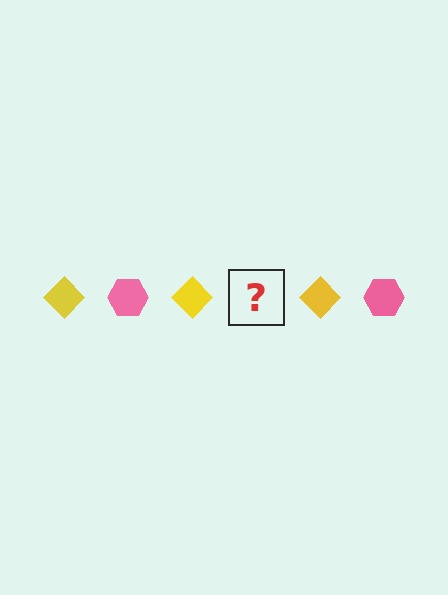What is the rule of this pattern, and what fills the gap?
The rule is that the pattern alternates between yellow diamond and pink hexagon. The gap should be filled with a pink hexagon.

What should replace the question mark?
The question mark should be replaced with a pink hexagon.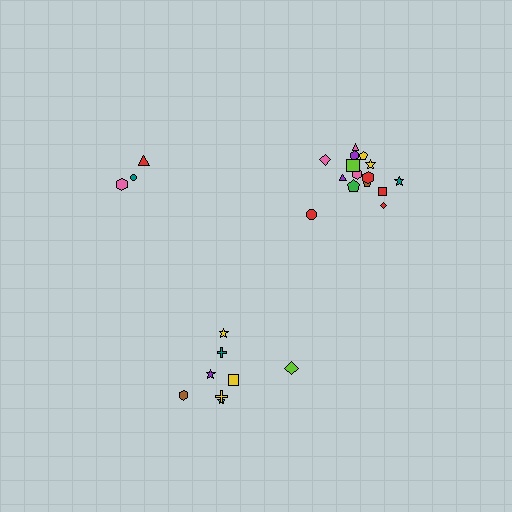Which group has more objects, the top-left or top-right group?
The top-right group.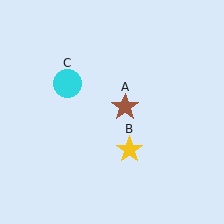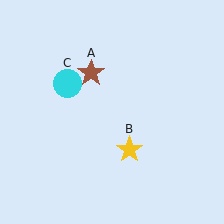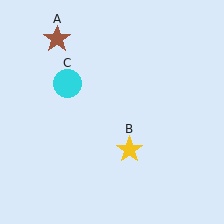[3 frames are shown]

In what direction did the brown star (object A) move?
The brown star (object A) moved up and to the left.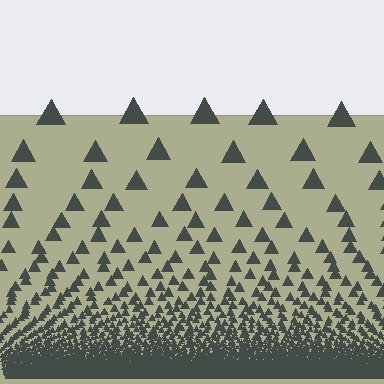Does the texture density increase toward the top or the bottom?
Density increases toward the bottom.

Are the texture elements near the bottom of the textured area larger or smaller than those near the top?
Smaller. The gradient is inverted — elements near the bottom are smaller and denser.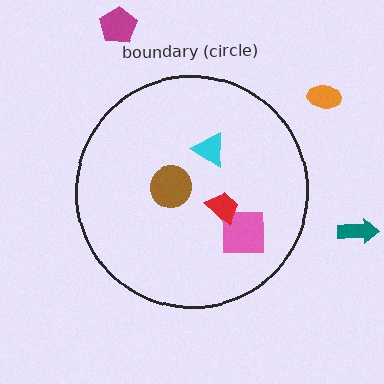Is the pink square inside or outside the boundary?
Inside.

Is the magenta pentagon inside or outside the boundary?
Outside.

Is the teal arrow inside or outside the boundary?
Outside.